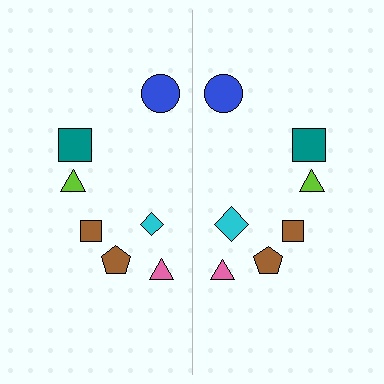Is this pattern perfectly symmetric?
No, the pattern is not perfectly symmetric. The cyan diamond on the right side has a different size than its mirror counterpart.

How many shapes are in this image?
There are 14 shapes in this image.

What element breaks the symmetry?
The cyan diamond on the right side has a different size than its mirror counterpart.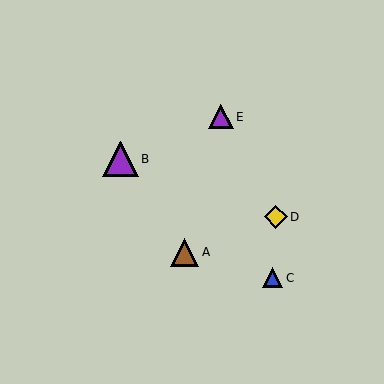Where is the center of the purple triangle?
The center of the purple triangle is at (121, 159).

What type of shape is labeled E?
Shape E is a purple triangle.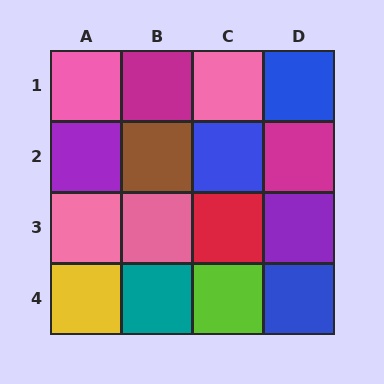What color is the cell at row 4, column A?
Yellow.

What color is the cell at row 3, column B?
Pink.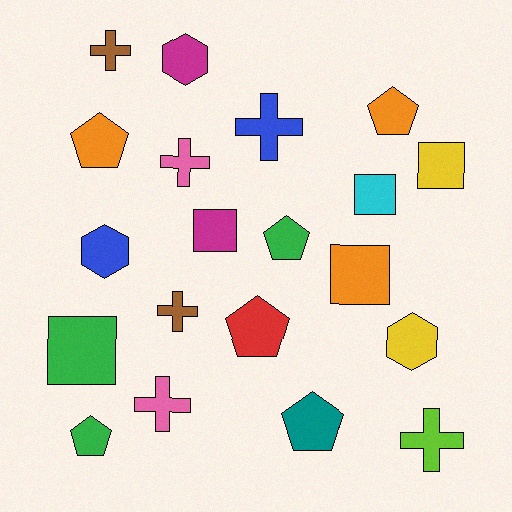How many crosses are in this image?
There are 6 crosses.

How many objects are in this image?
There are 20 objects.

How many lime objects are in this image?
There is 1 lime object.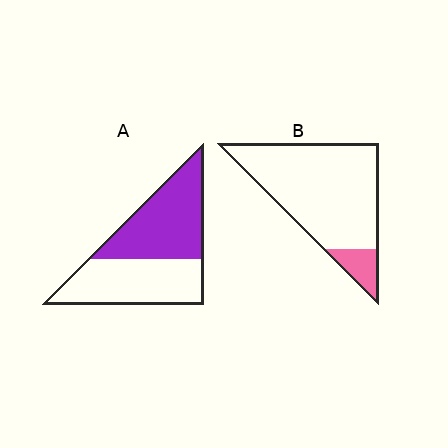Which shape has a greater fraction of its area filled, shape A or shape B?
Shape A.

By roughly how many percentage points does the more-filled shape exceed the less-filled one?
By roughly 40 percentage points (A over B).